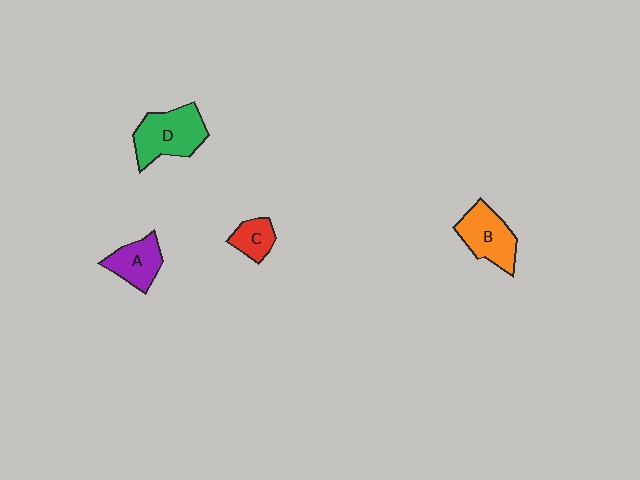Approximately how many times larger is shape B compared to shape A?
Approximately 1.3 times.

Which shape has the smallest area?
Shape C (red).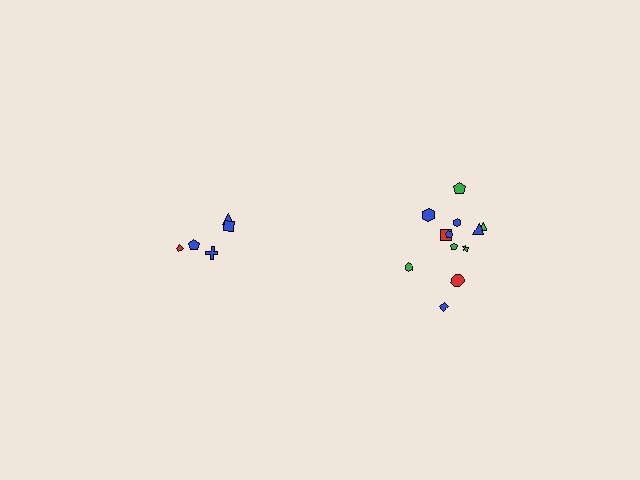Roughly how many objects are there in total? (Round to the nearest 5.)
Roughly 15 objects in total.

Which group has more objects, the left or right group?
The right group.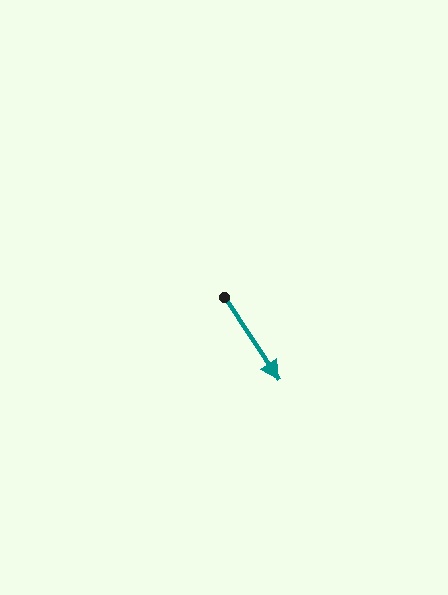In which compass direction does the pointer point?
Southeast.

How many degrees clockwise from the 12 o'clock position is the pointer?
Approximately 146 degrees.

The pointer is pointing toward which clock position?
Roughly 5 o'clock.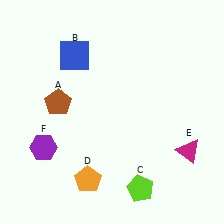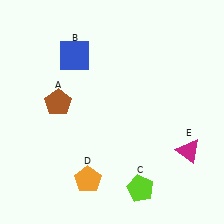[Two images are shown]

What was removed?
The purple hexagon (F) was removed in Image 2.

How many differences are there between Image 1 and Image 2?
There is 1 difference between the two images.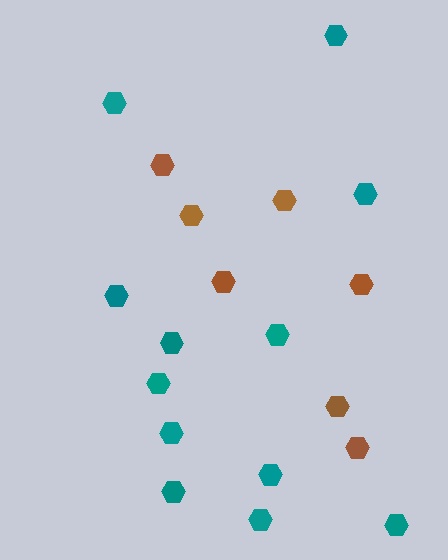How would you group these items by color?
There are 2 groups: one group of brown hexagons (7) and one group of teal hexagons (12).